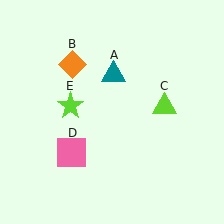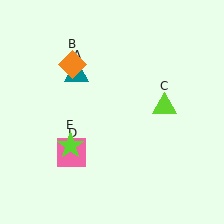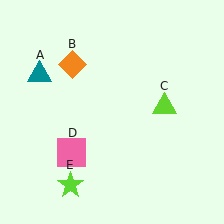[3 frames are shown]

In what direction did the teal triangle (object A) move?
The teal triangle (object A) moved left.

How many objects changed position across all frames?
2 objects changed position: teal triangle (object A), lime star (object E).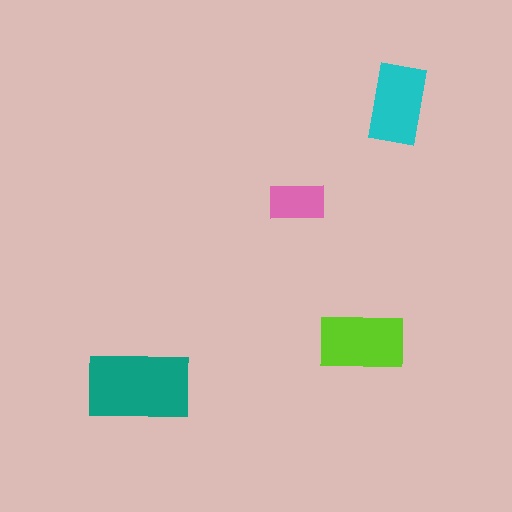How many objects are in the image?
There are 4 objects in the image.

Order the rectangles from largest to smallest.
the teal one, the lime one, the cyan one, the pink one.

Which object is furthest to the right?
The cyan rectangle is rightmost.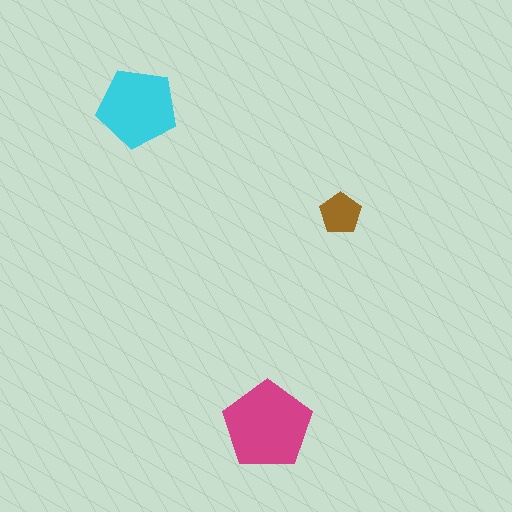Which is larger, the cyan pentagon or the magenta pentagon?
The magenta one.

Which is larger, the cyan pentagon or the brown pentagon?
The cyan one.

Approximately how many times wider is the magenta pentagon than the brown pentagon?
About 2 times wider.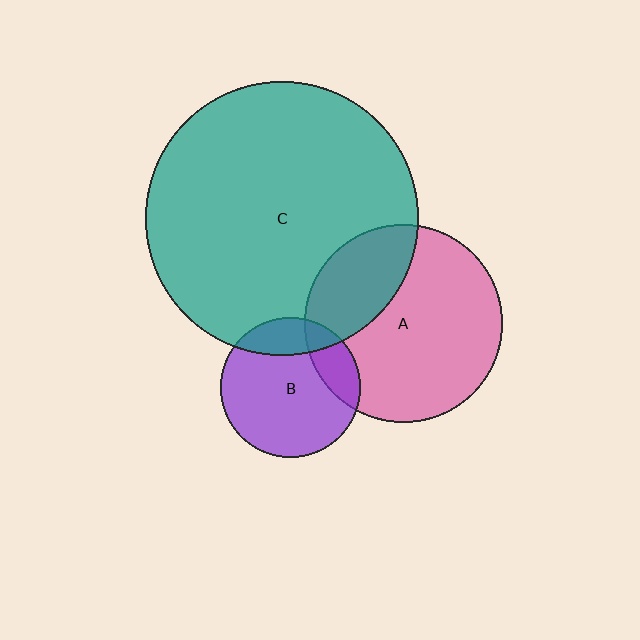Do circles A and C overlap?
Yes.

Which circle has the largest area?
Circle C (teal).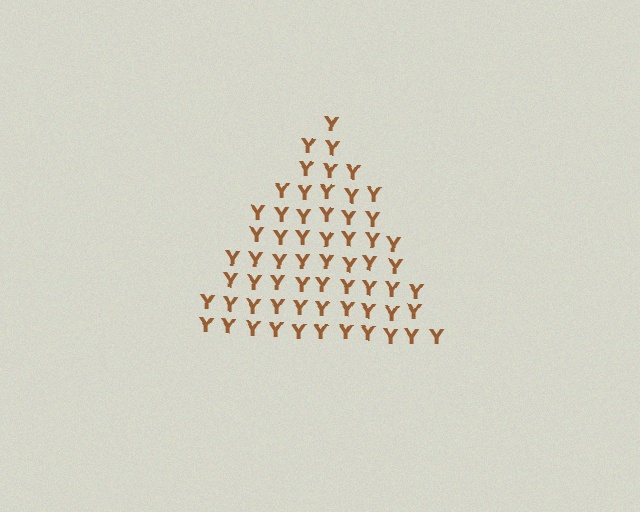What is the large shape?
The large shape is a triangle.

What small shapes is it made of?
It is made of small letter Y's.